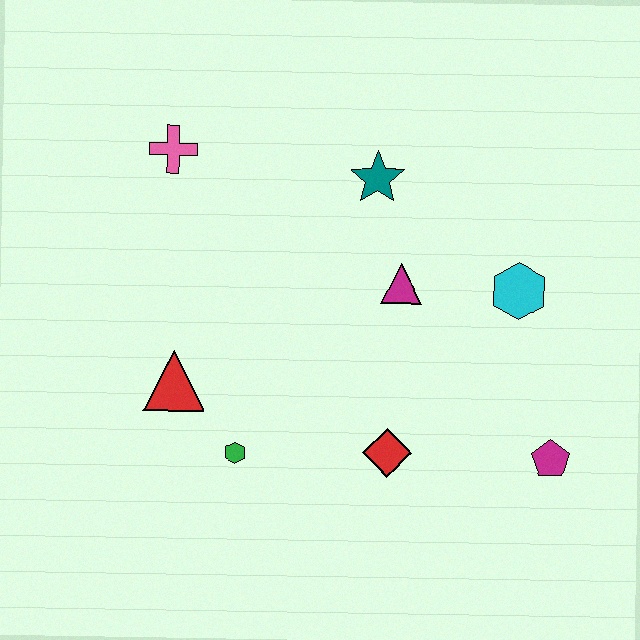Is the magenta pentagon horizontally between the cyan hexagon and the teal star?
No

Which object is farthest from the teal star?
The magenta pentagon is farthest from the teal star.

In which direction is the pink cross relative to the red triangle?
The pink cross is above the red triangle.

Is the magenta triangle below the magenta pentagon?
No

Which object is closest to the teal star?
The magenta triangle is closest to the teal star.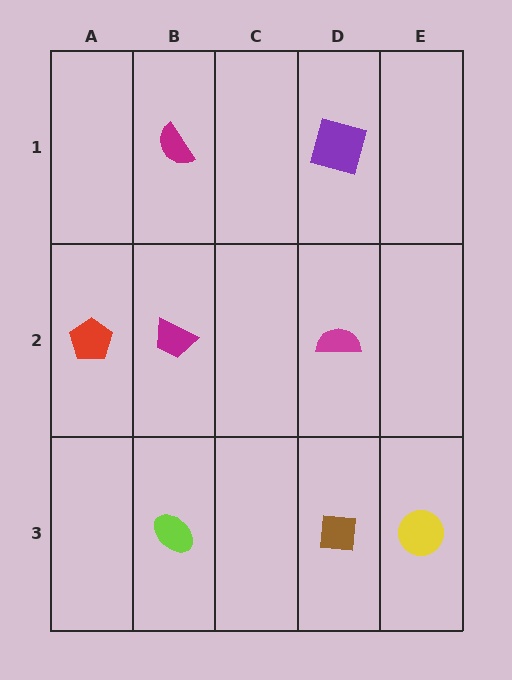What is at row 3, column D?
A brown square.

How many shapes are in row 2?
3 shapes.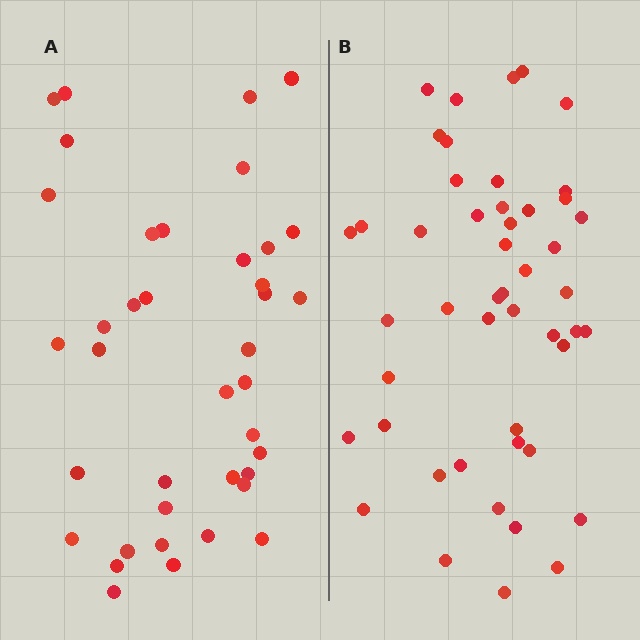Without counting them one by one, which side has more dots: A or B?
Region B (the right region) has more dots.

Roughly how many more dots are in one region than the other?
Region B has roughly 8 or so more dots than region A.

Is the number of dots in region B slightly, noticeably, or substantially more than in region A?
Region B has only slightly more — the two regions are fairly close. The ratio is roughly 1.2 to 1.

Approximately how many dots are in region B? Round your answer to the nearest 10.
About 50 dots. (The exact count is 48, which rounds to 50.)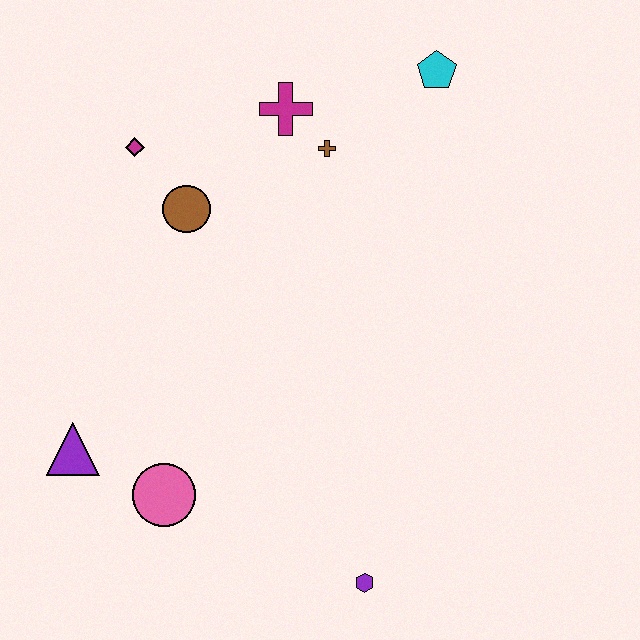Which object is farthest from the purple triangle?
The cyan pentagon is farthest from the purple triangle.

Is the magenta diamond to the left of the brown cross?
Yes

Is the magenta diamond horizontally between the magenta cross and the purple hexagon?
No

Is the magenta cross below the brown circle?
No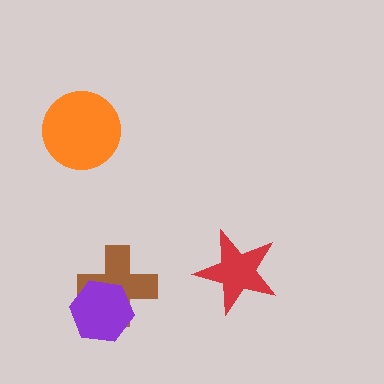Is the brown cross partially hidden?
Yes, it is partially covered by another shape.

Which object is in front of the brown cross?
The purple hexagon is in front of the brown cross.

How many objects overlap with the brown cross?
1 object overlaps with the brown cross.